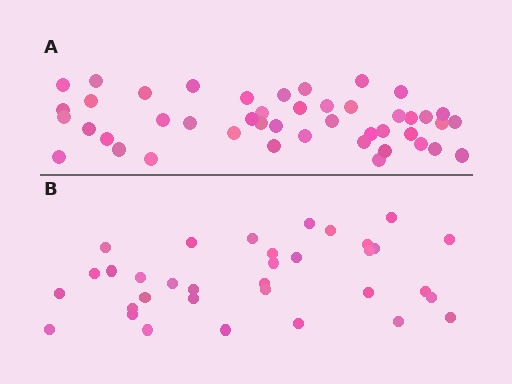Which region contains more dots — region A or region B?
Region A (the top region) has more dots.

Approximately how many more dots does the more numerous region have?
Region A has roughly 12 or so more dots than region B.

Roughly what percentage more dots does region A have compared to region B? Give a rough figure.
About 30% more.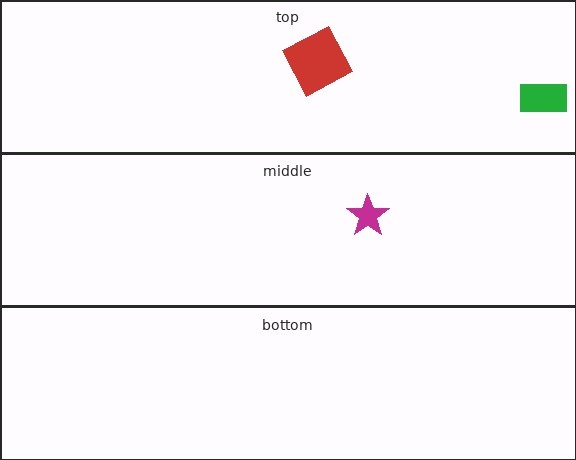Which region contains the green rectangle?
The top region.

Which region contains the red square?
The top region.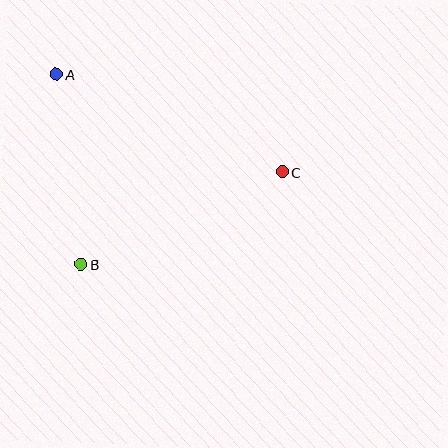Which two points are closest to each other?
Points A and B are closest to each other.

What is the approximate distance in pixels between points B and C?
The distance between B and C is approximately 221 pixels.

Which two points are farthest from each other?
Points A and C are farthest from each other.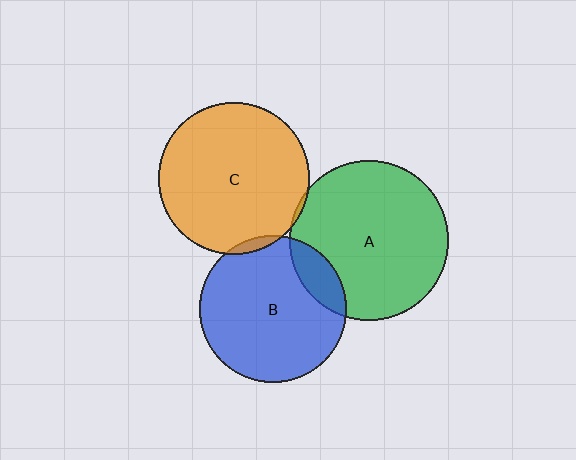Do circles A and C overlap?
Yes.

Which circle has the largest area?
Circle A (green).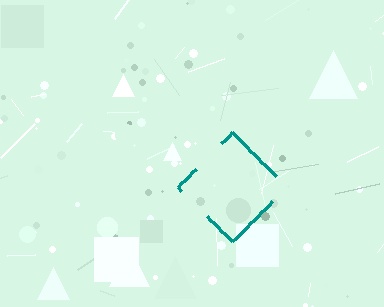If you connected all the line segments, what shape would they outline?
They would outline a diamond.